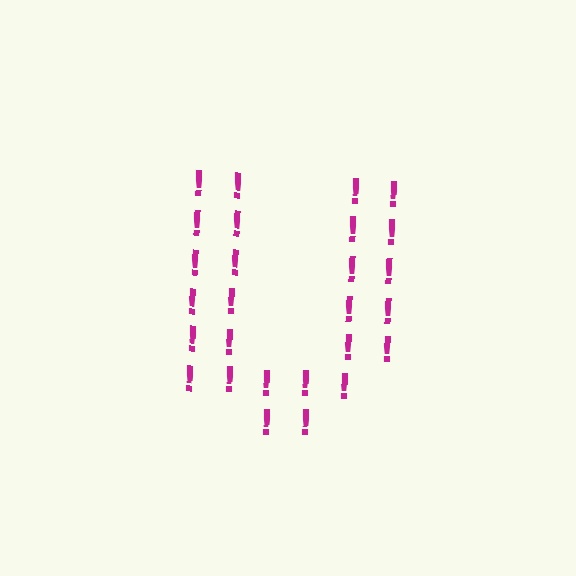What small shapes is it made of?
It is made of small exclamation marks.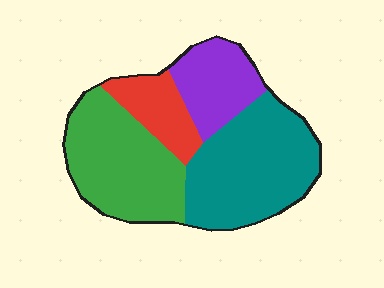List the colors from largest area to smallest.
From largest to smallest: teal, green, purple, red.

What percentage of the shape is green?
Green covers about 35% of the shape.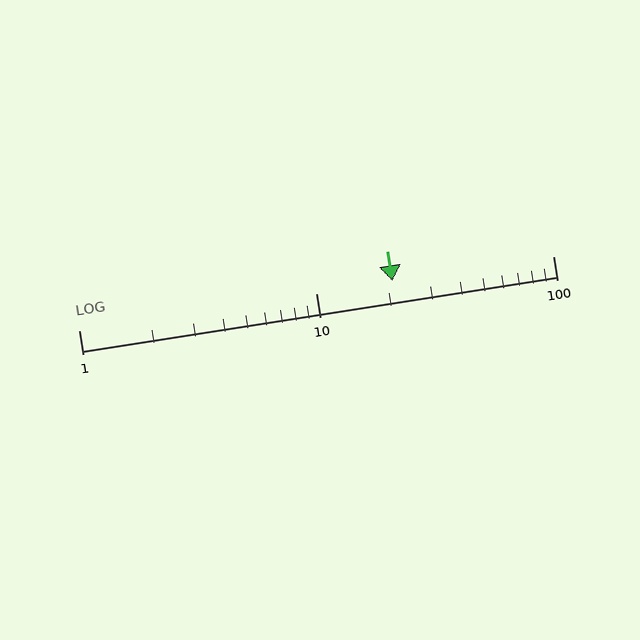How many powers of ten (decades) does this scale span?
The scale spans 2 decades, from 1 to 100.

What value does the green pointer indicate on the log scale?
The pointer indicates approximately 21.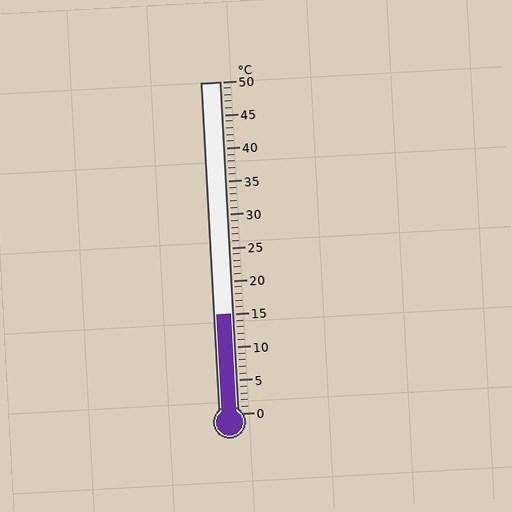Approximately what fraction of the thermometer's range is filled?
The thermometer is filled to approximately 30% of its range.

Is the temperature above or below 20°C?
The temperature is below 20°C.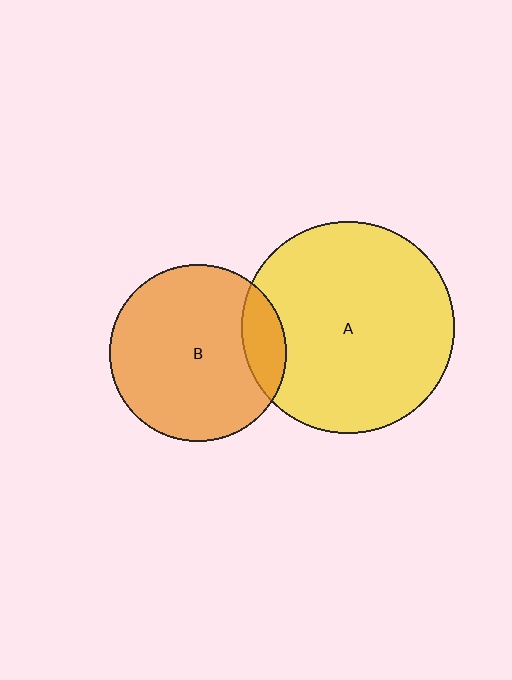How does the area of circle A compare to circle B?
Approximately 1.4 times.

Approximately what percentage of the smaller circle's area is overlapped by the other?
Approximately 15%.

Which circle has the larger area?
Circle A (yellow).